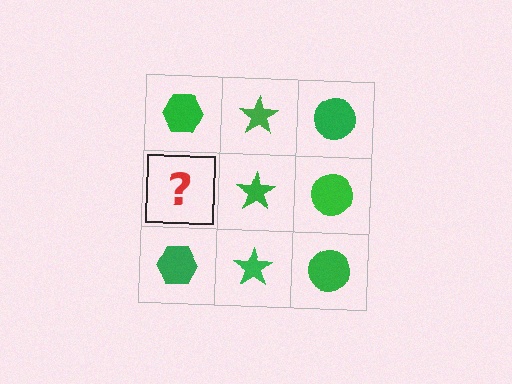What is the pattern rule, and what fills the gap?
The rule is that each column has a consistent shape. The gap should be filled with a green hexagon.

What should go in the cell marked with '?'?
The missing cell should contain a green hexagon.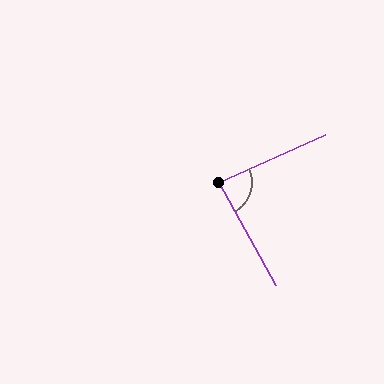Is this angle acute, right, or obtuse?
It is approximately a right angle.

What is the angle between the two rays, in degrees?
Approximately 85 degrees.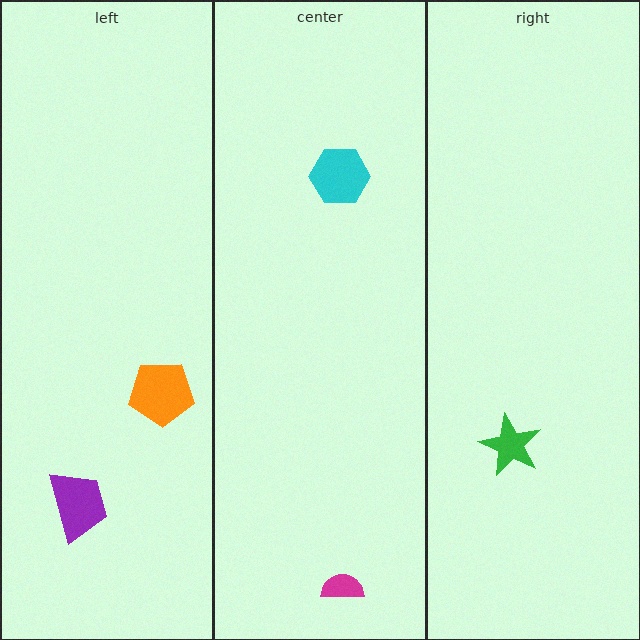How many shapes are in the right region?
1.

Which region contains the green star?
The right region.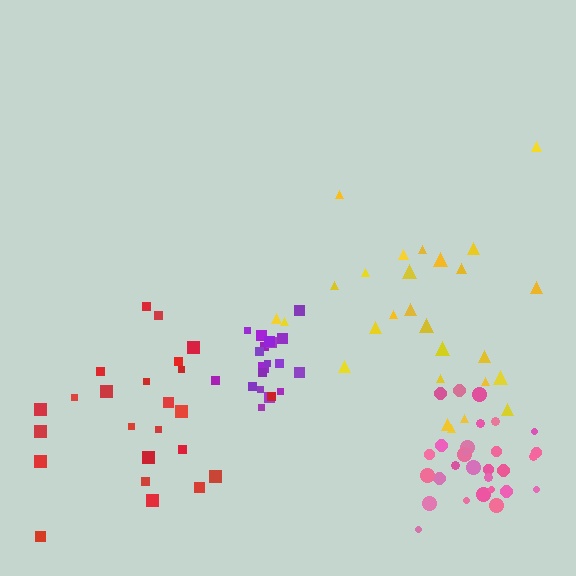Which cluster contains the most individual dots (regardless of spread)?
Pink (30).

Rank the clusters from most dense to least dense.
purple, pink, red, yellow.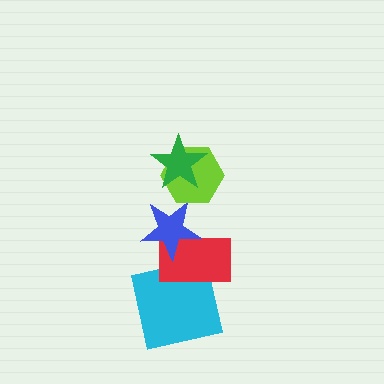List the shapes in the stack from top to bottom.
From top to bottom: the green star, the lime hexagon, the blue star, the red rectangle, the cyan square.